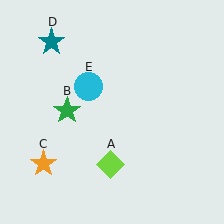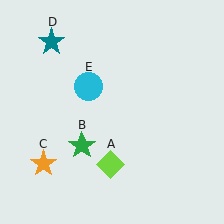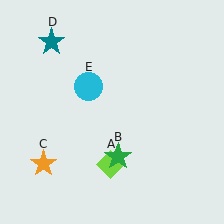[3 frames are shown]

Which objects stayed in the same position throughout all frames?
Lime diamond (object A) and orange star (object C) and teal star (object D) and cyan circle (object E) remained stationary.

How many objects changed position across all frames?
1 object changed position: green star (object B).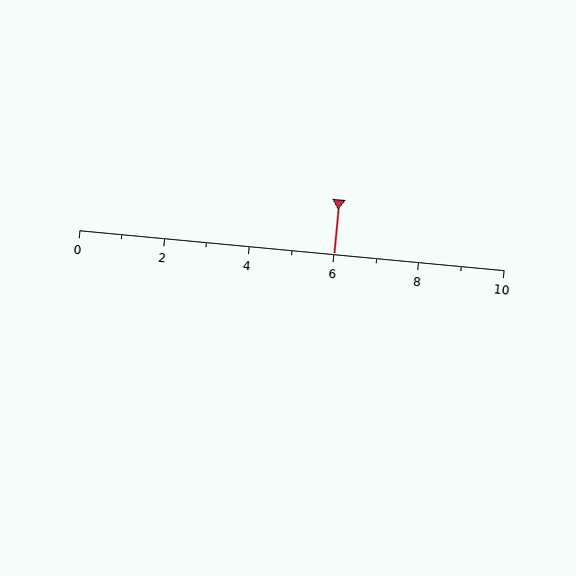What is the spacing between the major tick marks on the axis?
The major ticks are spaced 2 apart.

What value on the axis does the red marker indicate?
The marker indicates approximately 6.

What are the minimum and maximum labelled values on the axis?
The axis runs from 0 to 10.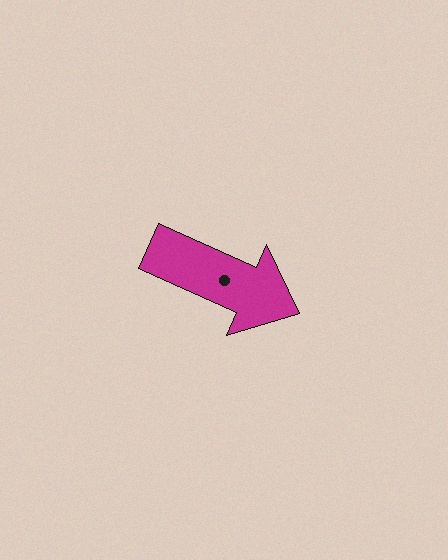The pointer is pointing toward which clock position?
Roughly 4 o'clock.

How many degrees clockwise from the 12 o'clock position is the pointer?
Approximately 114 degrees.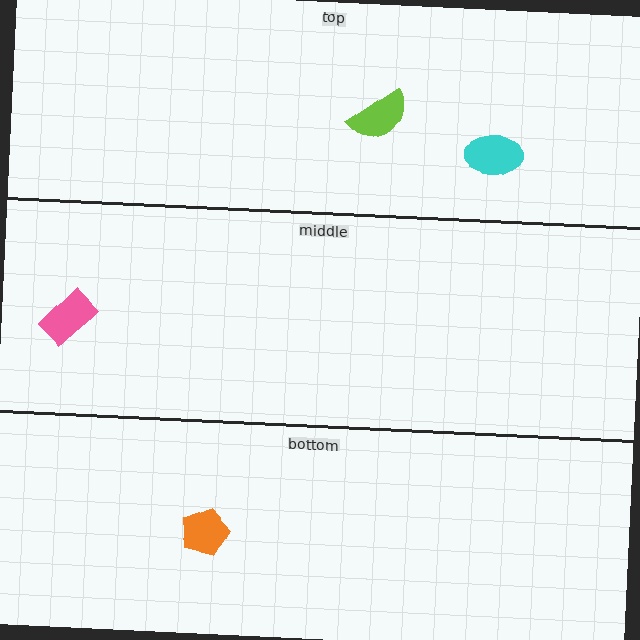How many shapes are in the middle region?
1.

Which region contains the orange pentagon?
The bottom region.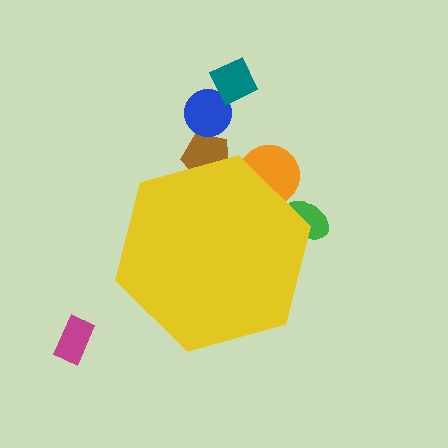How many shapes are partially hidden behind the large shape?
3 shapes are partially hidden.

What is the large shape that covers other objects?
A yellow hexagon.